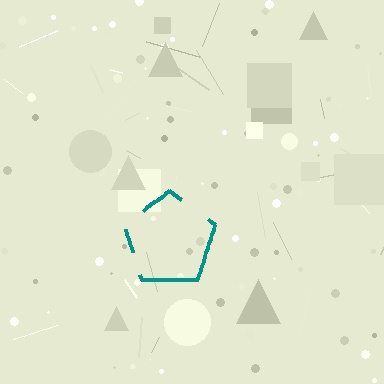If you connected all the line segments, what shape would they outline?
They would outline a pentagon.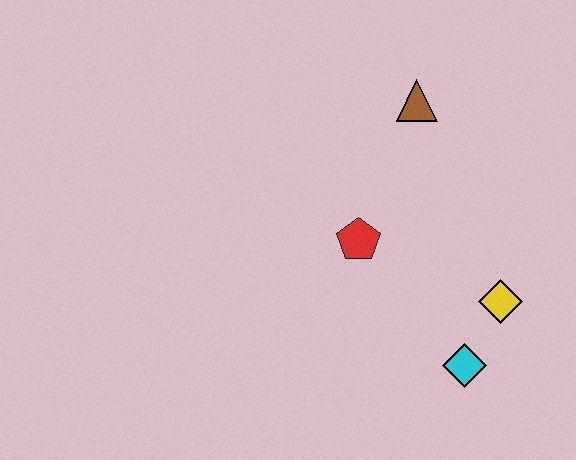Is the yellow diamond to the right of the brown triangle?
Yes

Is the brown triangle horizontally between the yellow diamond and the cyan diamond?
No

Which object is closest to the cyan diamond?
The yellow diamond is closest to the cyan diamond.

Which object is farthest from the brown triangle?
The cyan diamond is farthest from the brown triangle.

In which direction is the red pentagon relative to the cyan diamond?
The red pentagon is above the cyan diamond.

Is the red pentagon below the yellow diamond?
No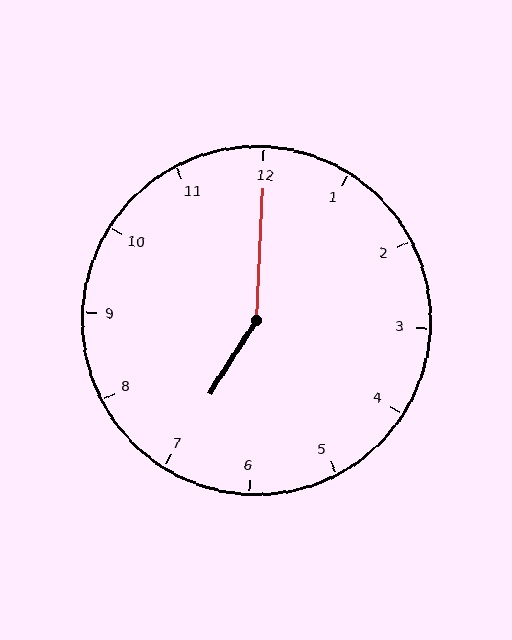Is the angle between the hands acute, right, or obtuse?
It is obtuse.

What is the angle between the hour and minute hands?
Approximately 150 degrees.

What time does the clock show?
7:00.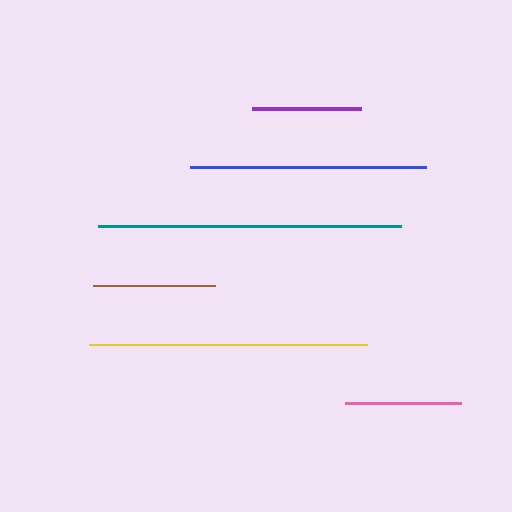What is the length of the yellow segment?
The yellow segment is approximately 278 pixels long.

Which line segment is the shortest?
The purple line is the shortest at approximately 109 pixels.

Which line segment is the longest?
The teal line is the longest at approximately 303 pixels.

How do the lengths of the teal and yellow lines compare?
The teal and yellow lines are approximately the same length.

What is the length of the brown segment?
The brown segment is approximately 123 pixels long.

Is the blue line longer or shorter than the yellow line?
The yellow line is longer than the blue line.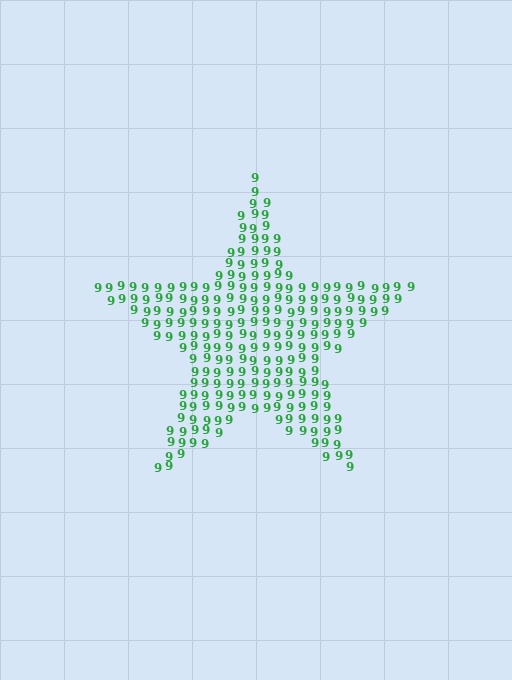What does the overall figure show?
The overall figure shows a star.